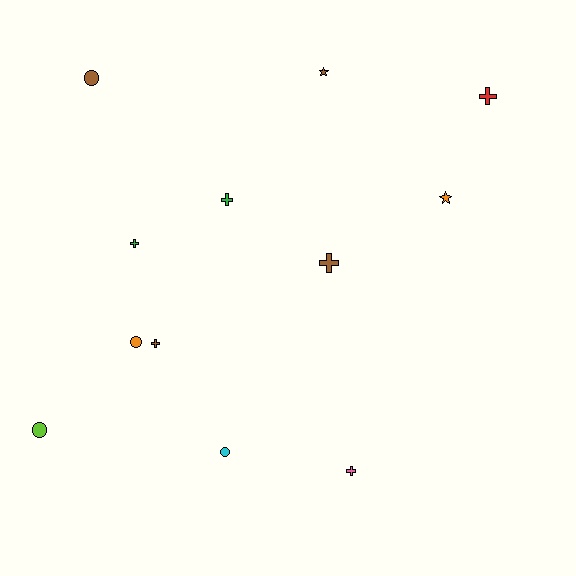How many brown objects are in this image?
There are 4 brown objects.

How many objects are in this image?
There are 12 objects.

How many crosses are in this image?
There are 6 crosses.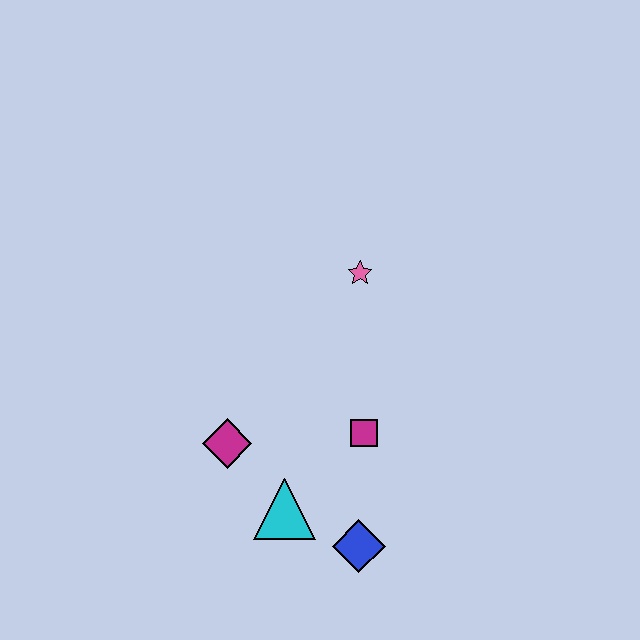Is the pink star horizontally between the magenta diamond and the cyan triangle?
No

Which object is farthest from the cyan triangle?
The pink star is farthest from the cyan triangle.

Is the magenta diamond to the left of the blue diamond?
Yes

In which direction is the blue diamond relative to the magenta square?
The blue diamond is below the magenta square.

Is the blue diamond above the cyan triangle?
No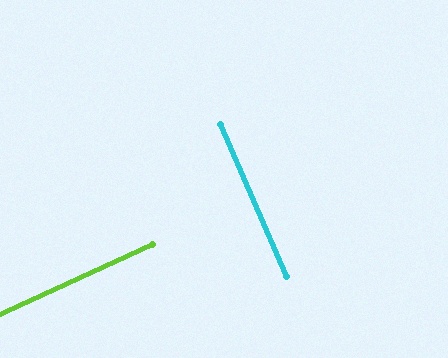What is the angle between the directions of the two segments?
Approximately 89 degrees.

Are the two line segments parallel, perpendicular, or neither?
Perpendicular — they meet at approximately 89°.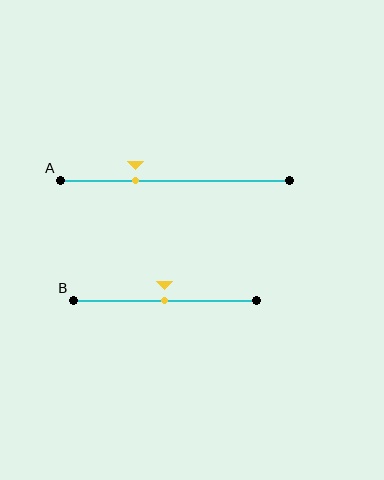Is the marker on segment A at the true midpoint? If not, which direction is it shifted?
No, the marker on segment A is shifted to the left by about 17% of the segment length.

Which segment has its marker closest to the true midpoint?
Segment B has its marker closest to the true midpoint.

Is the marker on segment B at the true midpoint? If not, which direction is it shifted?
Yes, the marker on segment B is at the true midpoint.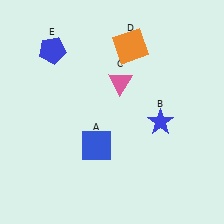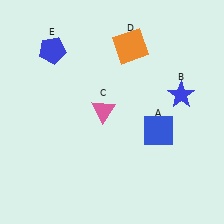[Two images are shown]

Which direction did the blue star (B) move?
The blue star (B) moved up.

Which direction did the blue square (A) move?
The blue square (A) moved right.